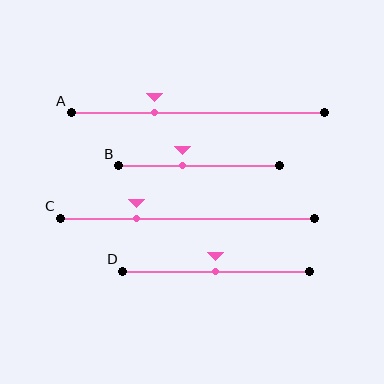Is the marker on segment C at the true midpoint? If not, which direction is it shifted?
No, the marker on segment C is shifted to the left by about 20% of the segment length.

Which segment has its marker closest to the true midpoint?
Segment D has its marker closest to the true midpoint.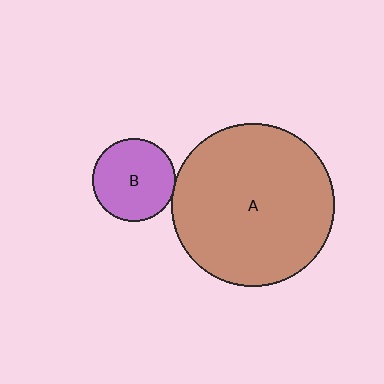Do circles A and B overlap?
Yes.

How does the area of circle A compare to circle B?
Approximately 3.8 times.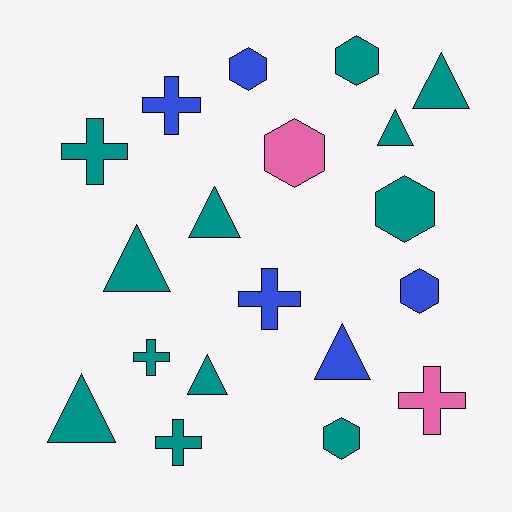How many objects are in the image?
There are 19 objects.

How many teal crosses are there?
There are 3 teal crosses.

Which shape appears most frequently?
Triangle, with 7 objects.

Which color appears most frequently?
Teal, with 12 objects.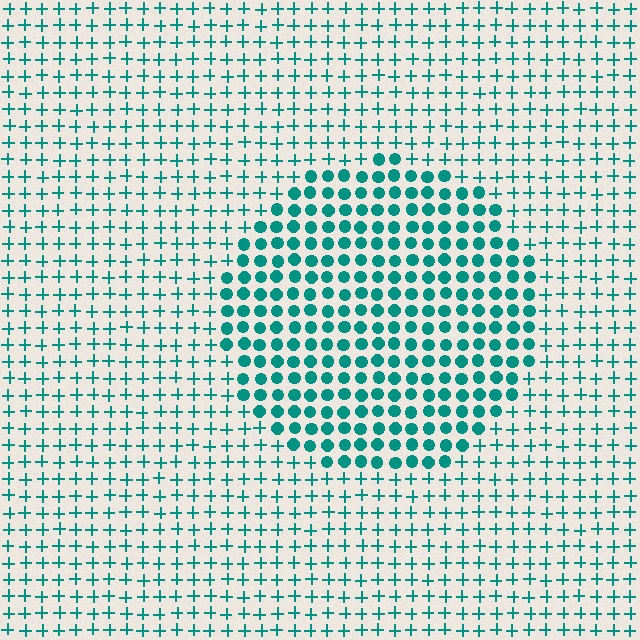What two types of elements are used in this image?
The image uses circles inside the circle region and plus signs outside it.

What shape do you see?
I see a circle.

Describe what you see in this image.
The image is filled with small teal elements arranged in a uniform grid. A circle-shaped region contains circles, while the surrounding area contains plus signs. The boundary is defined purely by the change in element shape.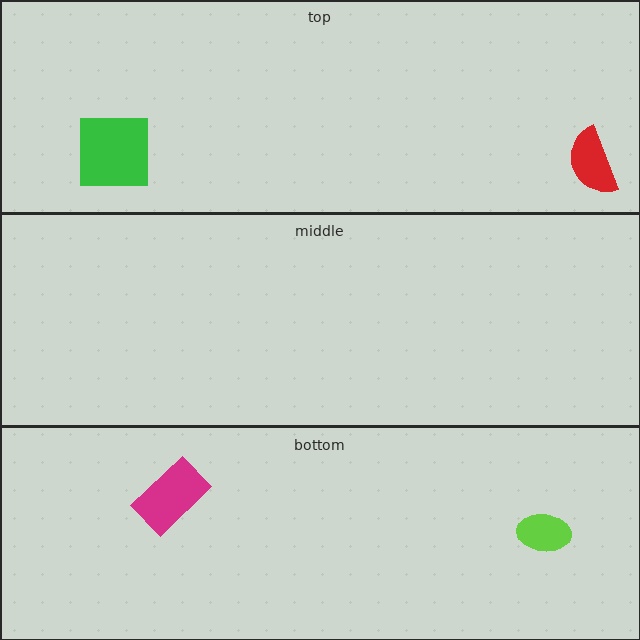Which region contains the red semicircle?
The top region.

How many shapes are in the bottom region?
2.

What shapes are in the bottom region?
The magenta rectangle, the lime ellipse.